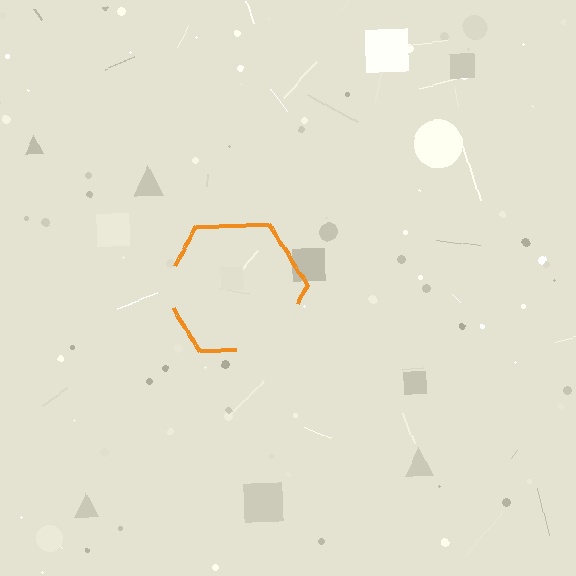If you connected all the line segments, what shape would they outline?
They would outline a hexagon.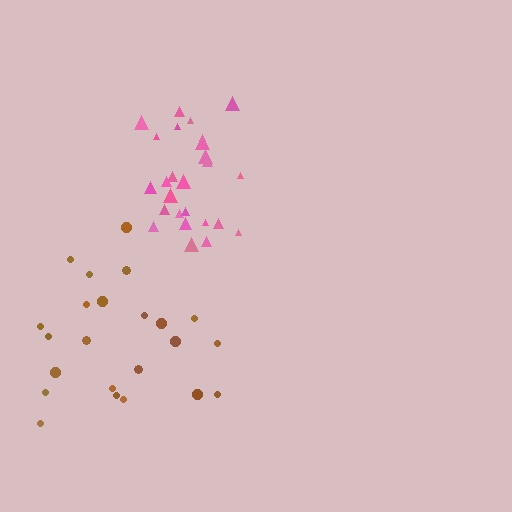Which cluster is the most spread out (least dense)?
Brown.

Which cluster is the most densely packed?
Pink.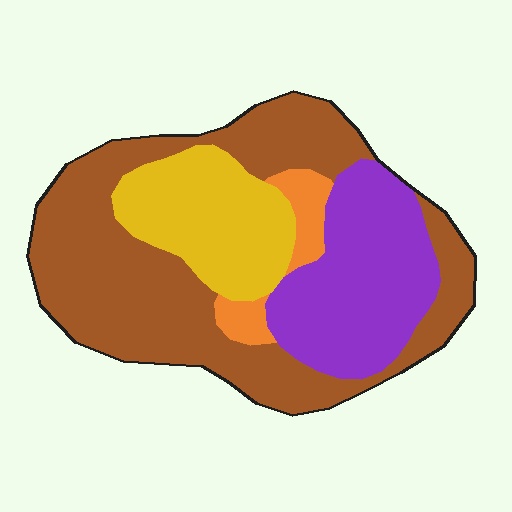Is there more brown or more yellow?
Brown.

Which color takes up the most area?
Brown, at roughly 50%.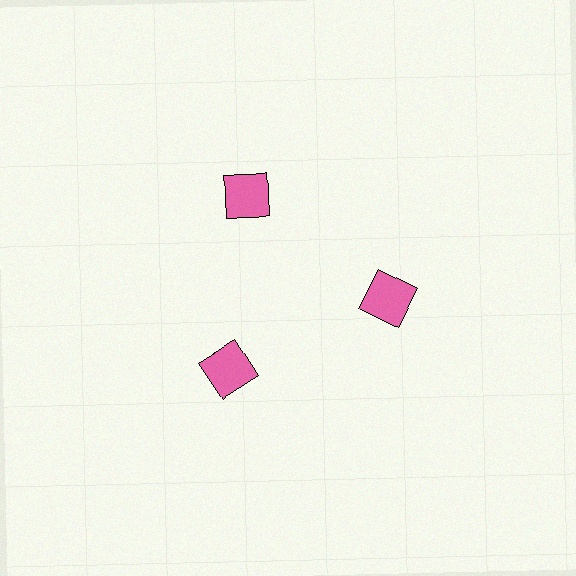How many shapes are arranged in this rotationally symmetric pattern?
There are 3 shapes, arranged in 3 groups of 1.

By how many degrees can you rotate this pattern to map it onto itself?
The pattern maps onto itself every 120 degrees of rotation.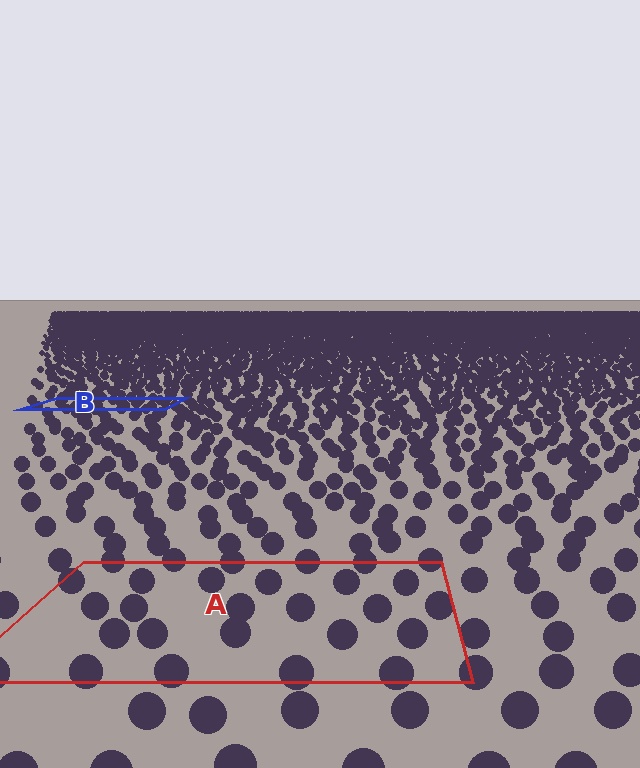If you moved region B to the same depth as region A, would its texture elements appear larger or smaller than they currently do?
They would appear larger. At a closer depth, the same texture elements are projected at a bigger on-screen size.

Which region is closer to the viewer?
Region A is closer. The texture elements there are larger and more spread out.